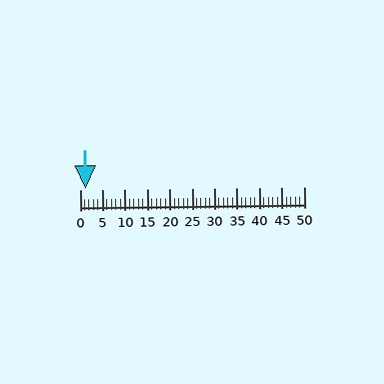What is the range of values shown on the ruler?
The ruler shows values from 0 to 50.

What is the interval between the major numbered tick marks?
The major tick marks are spaced 5 units apart.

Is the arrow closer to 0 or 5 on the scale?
The arrow is closer to 0.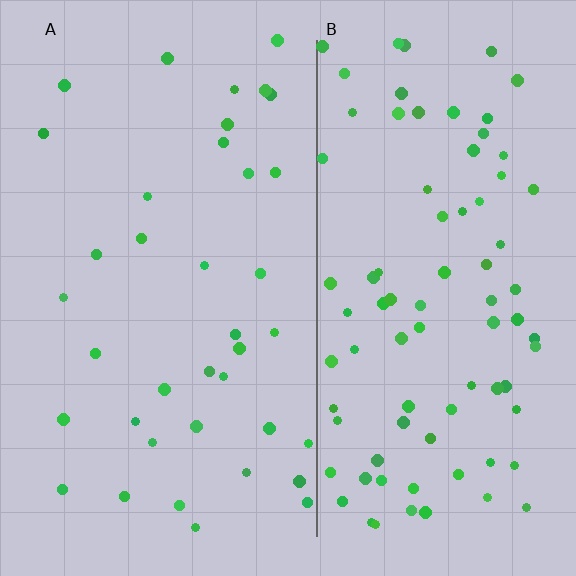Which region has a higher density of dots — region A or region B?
B (the right).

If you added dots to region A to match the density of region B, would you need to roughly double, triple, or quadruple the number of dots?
Approximately double.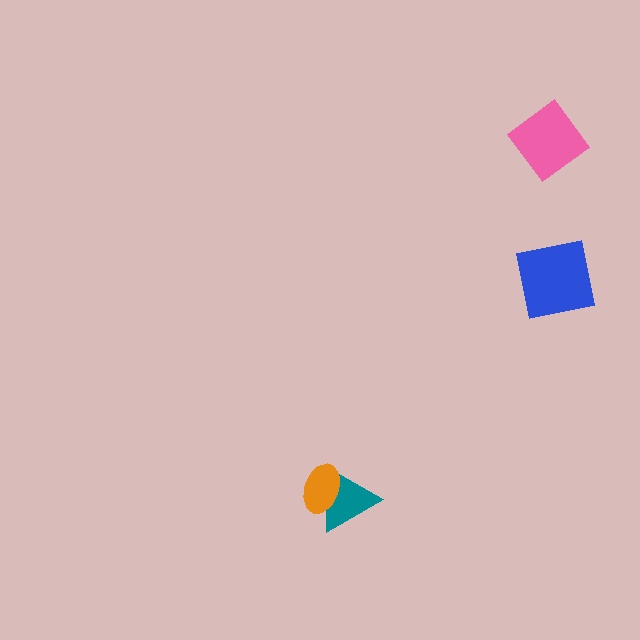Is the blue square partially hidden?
No, no other shape covers it.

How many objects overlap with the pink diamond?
0 objects overlap with the pink diamond.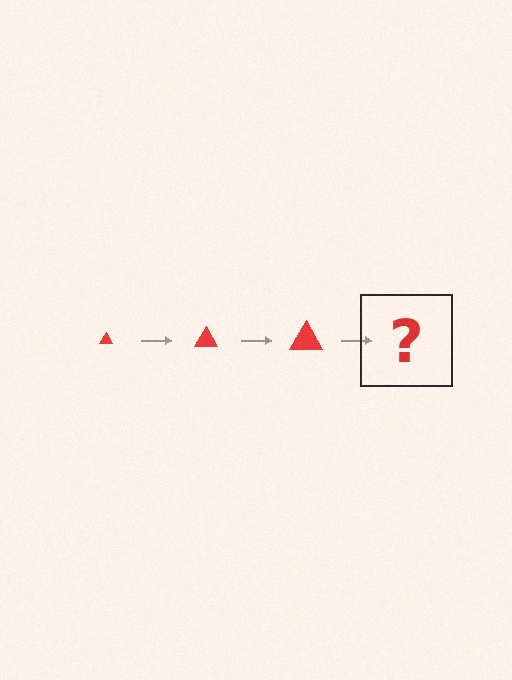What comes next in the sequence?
The next element should be a red triangle, larger than the previous one.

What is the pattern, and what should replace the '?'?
The pattern is that the triangle gets progressively larger each step. The '?' should be a red triangle, larger than the previous one.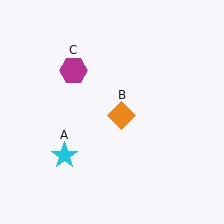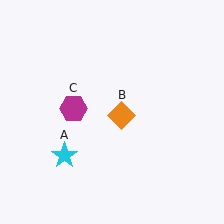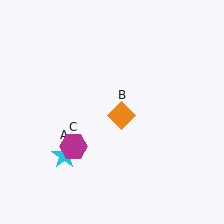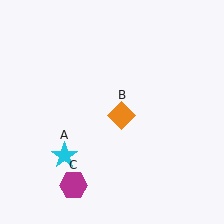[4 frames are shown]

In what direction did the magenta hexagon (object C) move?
The magenta hexagon (object C) moved down.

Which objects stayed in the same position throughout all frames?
Cyan star (object A) and orange diamond (object B) remained stationary.